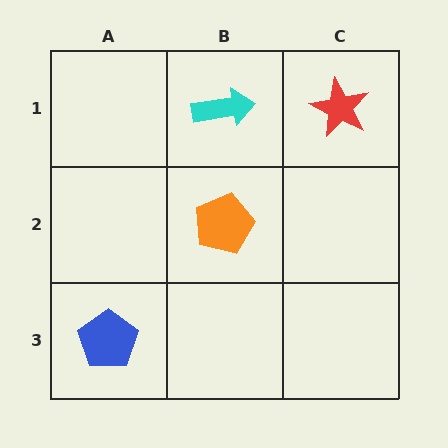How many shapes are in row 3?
1 shape.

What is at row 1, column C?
A red star.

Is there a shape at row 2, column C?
No, that cell is empty.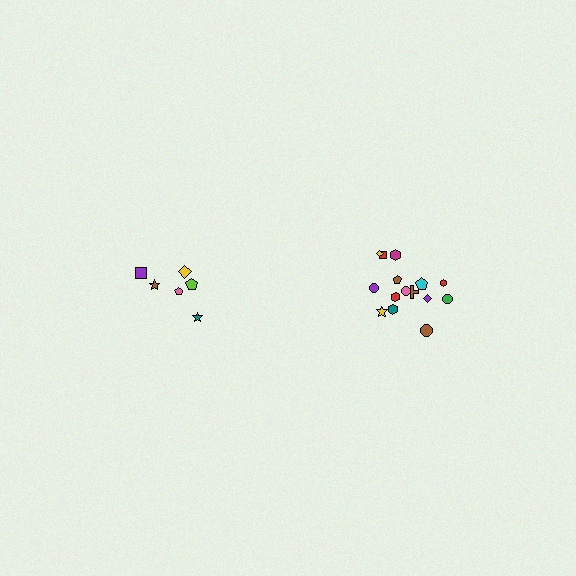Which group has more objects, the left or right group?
The right group.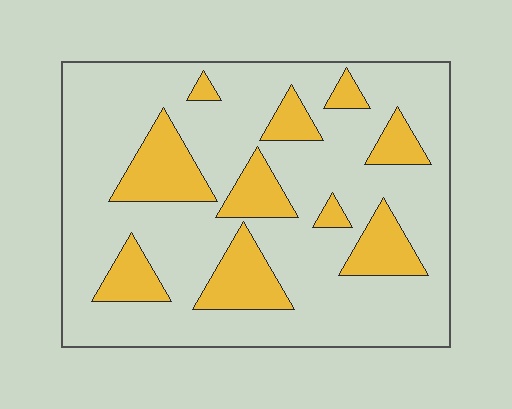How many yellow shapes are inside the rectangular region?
10.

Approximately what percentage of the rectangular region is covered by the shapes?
Approximately 25%.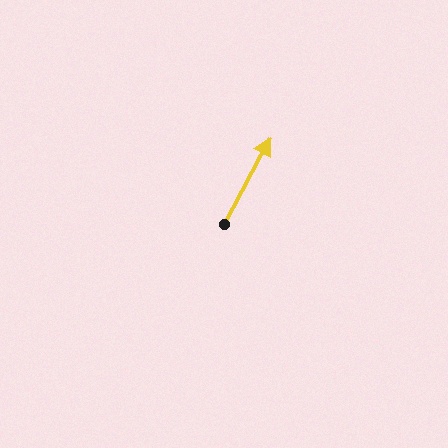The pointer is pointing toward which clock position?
Roughly 1 o'clock.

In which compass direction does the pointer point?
Northeast.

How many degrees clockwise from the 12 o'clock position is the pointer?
Approximately 28 degrees.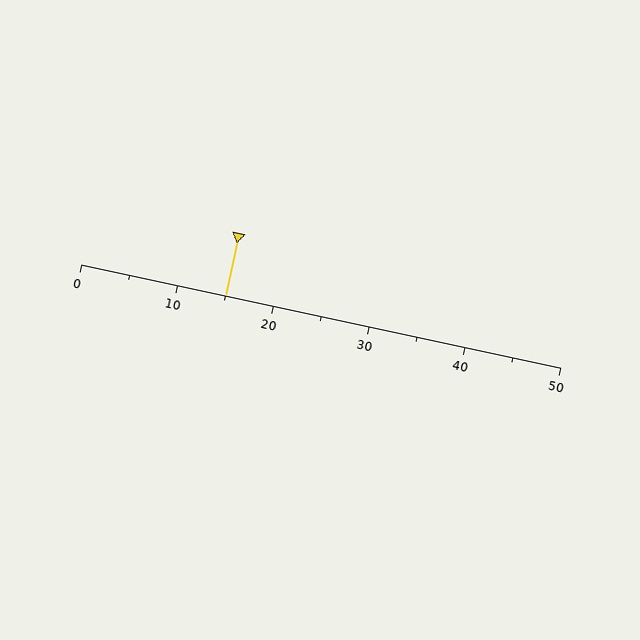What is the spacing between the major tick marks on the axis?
The major ticks are spaced 10 apart.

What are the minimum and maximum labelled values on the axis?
The axis runs from 0 to 50.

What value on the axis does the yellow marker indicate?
The marker indicates approximately 15.